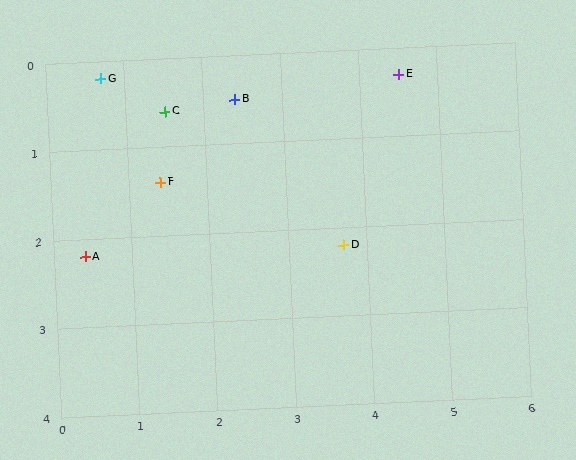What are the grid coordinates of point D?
Point D is at approximately (3.7, 2.2).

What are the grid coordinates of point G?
Point G is at approximately (0.7, 0.2).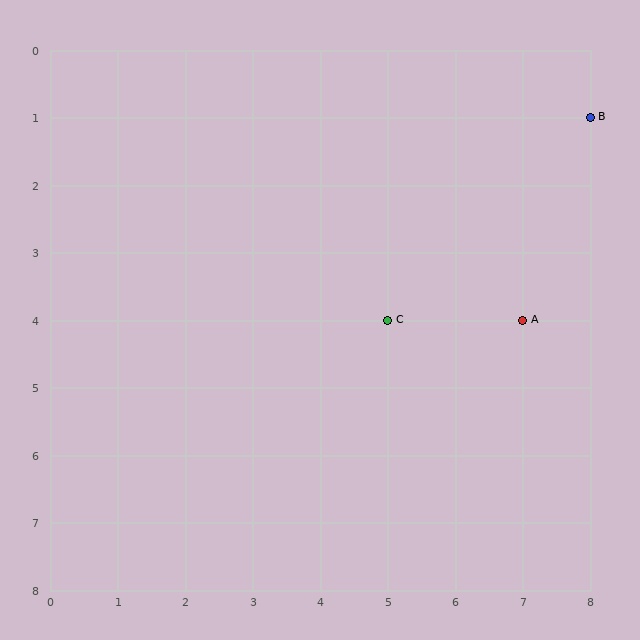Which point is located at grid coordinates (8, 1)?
Point B is at (8, 1).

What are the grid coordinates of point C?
Point C is at grid coordinates (5, 4).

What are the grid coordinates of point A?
Point A is at grid coordinates (7, 4).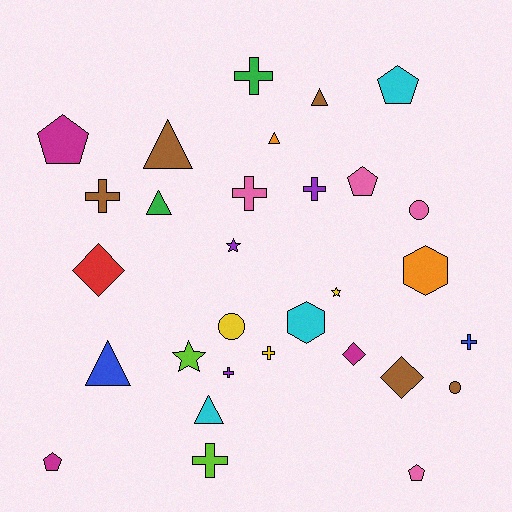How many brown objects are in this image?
There are 5 brown objects.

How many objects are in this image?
There are 30 objects.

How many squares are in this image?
There are no squares.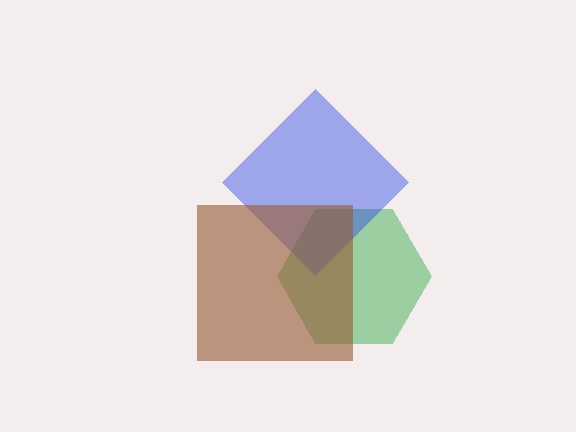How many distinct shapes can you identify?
There are 3 distinct shapes: a green hexagon, a blue diamond, a brown square.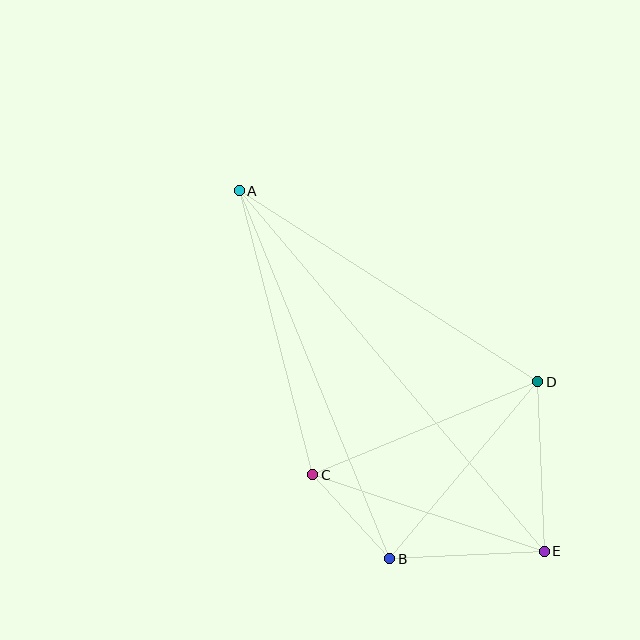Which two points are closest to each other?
Points B and C are closest to each other.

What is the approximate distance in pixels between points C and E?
The distance between C and E is approximately 244 pixels.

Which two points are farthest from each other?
Points A and E are farthest from each other.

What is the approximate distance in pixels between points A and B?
The distance between A and B is approximately 397 pixels.